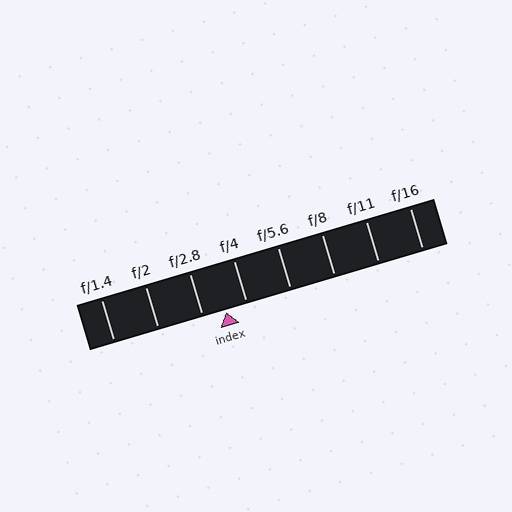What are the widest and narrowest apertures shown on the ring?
The widest aperture shown is f/1.4 and the narrowest is f/16.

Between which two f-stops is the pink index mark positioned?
The index mark is between f/2.8 and f/4.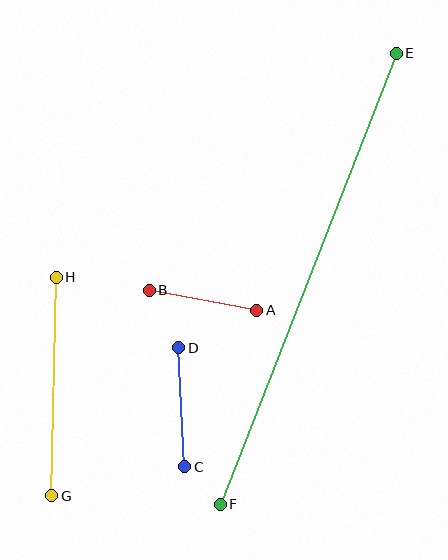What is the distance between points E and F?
The distance is approximately 484 pixels.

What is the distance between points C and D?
The distance is approximately 119 pixels.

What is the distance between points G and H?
The distance is approximately 219 pixels.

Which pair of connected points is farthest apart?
Points E and F are farthest apart.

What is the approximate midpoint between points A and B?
The midpoint is at approximately (203, 300) pixels.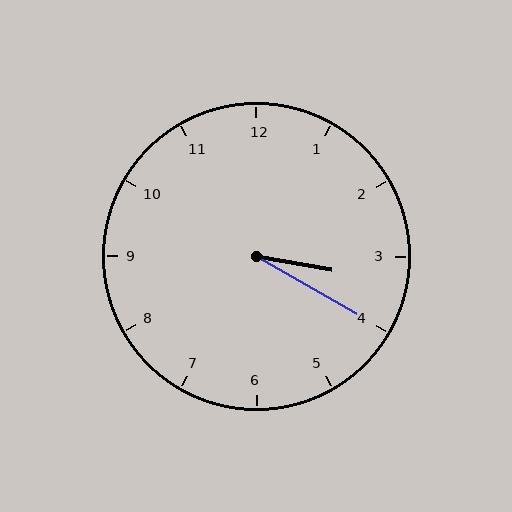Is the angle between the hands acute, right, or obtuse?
It is acute.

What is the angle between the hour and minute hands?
Approximately 20 degrees.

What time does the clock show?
3:20.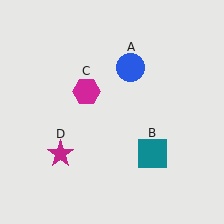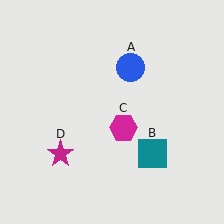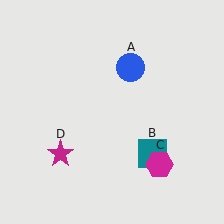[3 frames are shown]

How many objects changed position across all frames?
1 object changed position: magenta hexagon (object C).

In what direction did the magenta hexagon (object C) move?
The magenta hexagon (object C) moved down and to the right.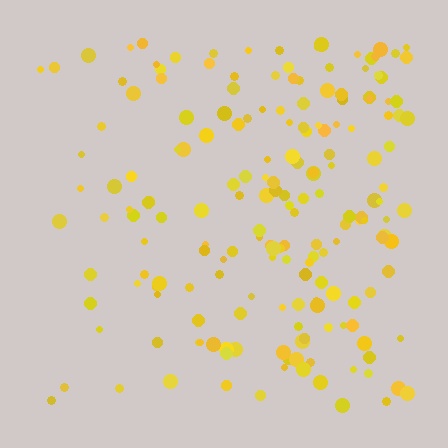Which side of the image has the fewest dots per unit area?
The left.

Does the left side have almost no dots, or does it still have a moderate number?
Still a moderate number, just noticeably fewer than the right.